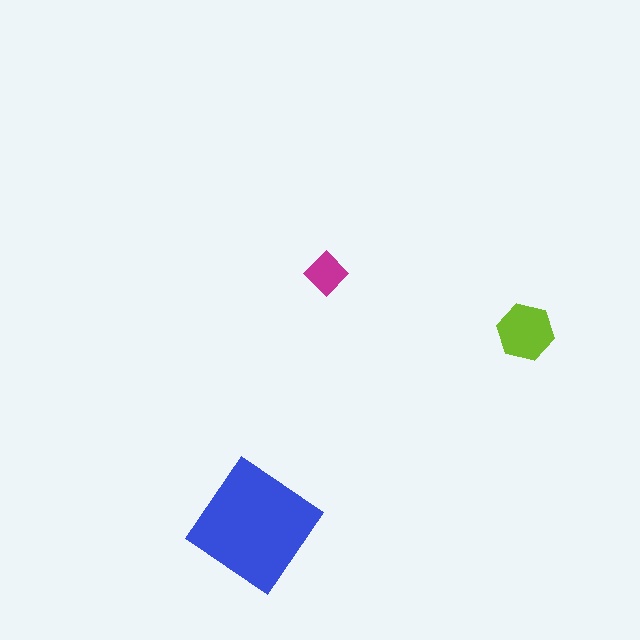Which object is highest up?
The magenta diamond is topmost.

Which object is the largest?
The blue diamond.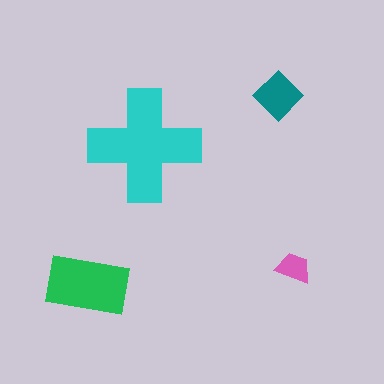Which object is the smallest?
The pink trapezoid.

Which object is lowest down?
The green rectangle is bottommost.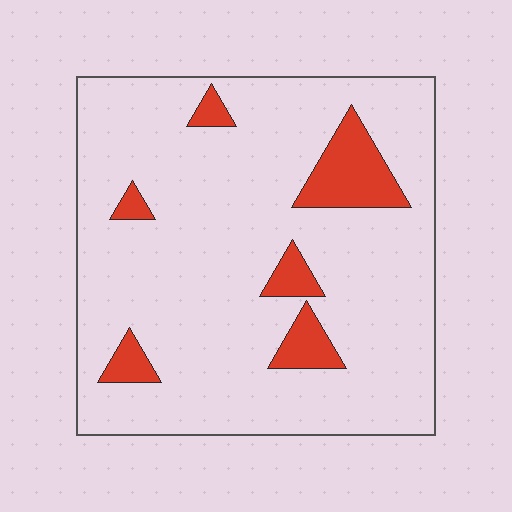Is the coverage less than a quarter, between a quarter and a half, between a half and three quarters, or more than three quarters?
Less than a quarter.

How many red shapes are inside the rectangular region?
6.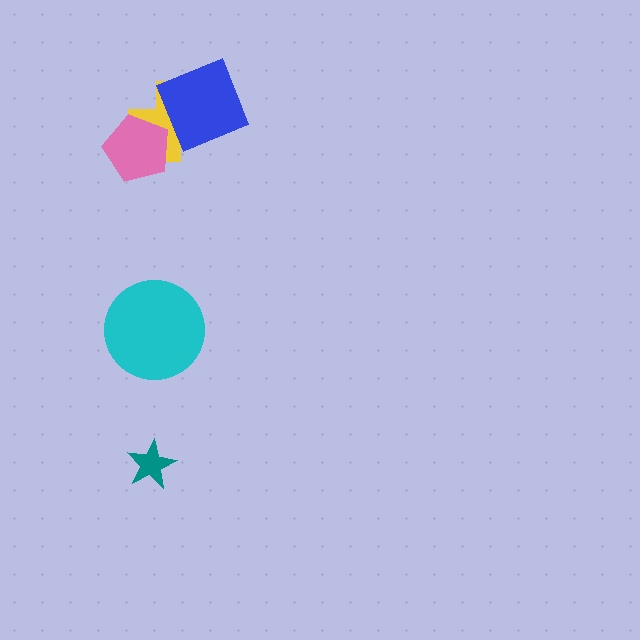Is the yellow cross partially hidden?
Yes, it is partially covered by another shape.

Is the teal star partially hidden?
No, no other shape covers it.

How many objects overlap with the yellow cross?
2 objects overlap with the yellow cross.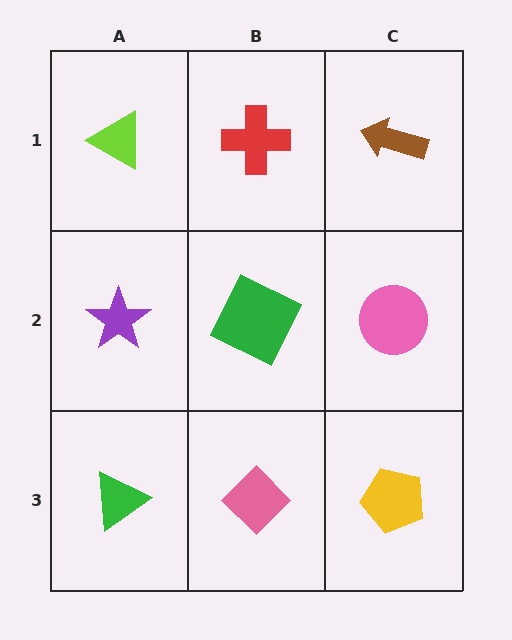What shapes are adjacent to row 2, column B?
A red cross (row 1, column B), a pink diamond (row 3, column B), a purple star (row 2, column A), a pink circle (row 2, column C).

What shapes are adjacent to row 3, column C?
A pink circle (row 2, column C), a pink diamond (row 3, column B).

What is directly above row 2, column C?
A brown arrow.